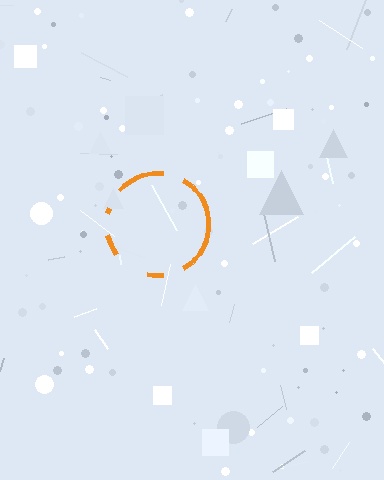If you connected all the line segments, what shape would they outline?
They would outline a circle.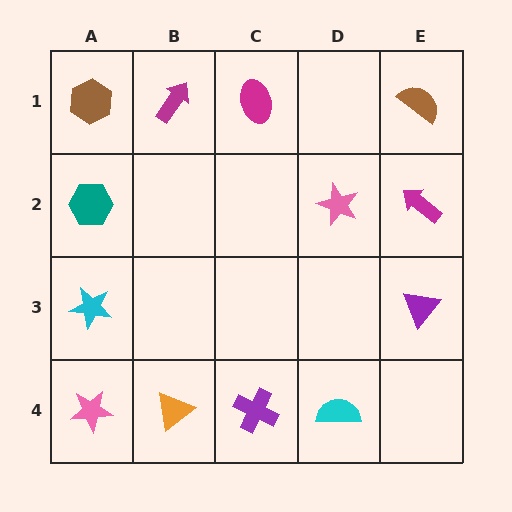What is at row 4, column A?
A pink star.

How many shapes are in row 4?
4 shapes.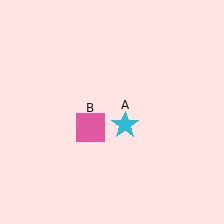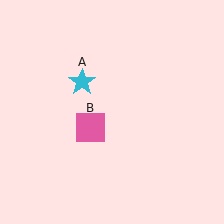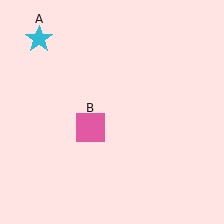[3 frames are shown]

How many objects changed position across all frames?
1 object changed position: cyan star (object A).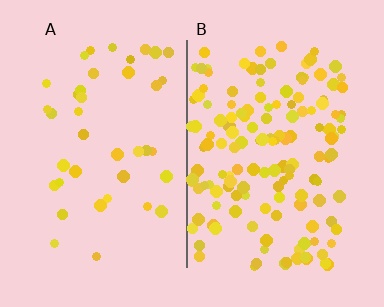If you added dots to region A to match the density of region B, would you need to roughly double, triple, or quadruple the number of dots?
Approximately triple.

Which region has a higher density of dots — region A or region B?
B (the right).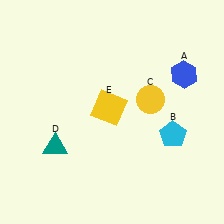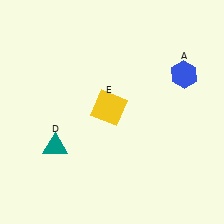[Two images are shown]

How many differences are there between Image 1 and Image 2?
There are 2 differences between the two images.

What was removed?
The yellow circle (C), the cyan pentagon (B) were removed in Image 2.